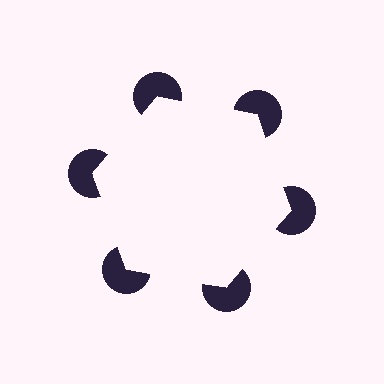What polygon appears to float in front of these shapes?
An illusory hexagon — its edges are inferred from the aligned wedge cuts in the pac-man discs, not physically drawn.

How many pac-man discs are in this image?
There are 6 — one at each vertex of the illusory hexagon.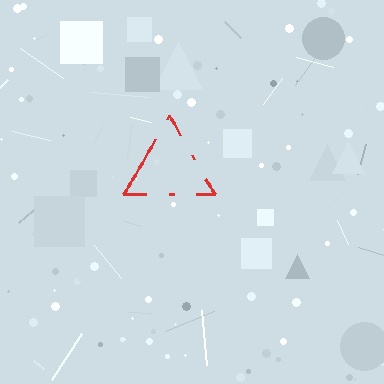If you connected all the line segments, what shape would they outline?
They would outline a triangle.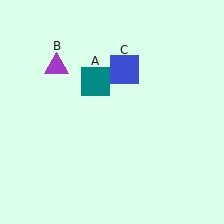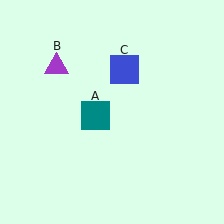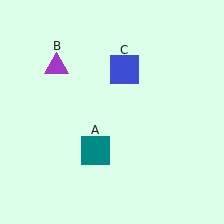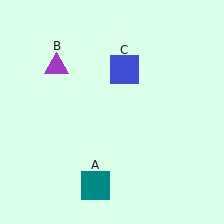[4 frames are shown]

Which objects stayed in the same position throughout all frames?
Purple triangle (object B) and blue square (object C) remained stationary.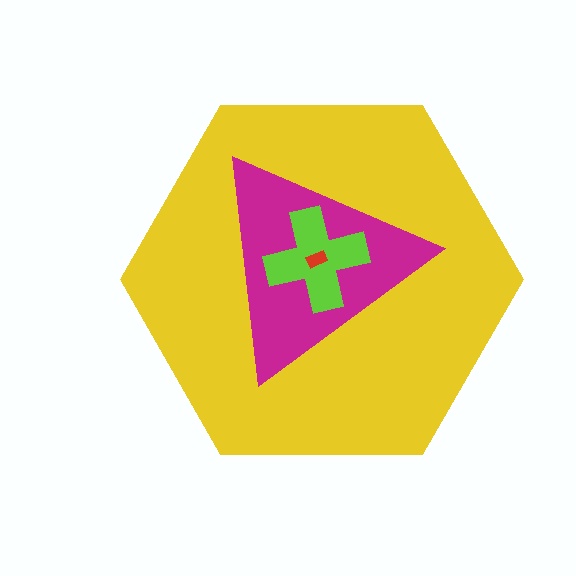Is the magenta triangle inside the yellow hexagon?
Yes.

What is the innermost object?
The red rectangle.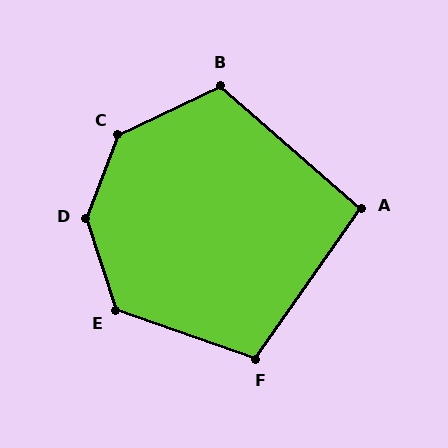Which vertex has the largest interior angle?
D, at approximately 141 degrees.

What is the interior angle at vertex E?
Approximately 127 degrees (obtuse).